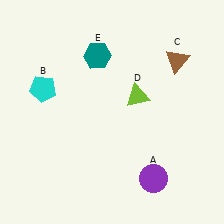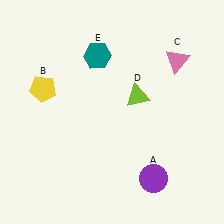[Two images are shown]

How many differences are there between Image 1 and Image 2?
There are 2 differences between the two images.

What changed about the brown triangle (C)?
In Image 1, C is brown. In Image 2, it changed to pink.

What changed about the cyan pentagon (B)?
In Image 1, B is cyan. In Image 2, it changed to yellow.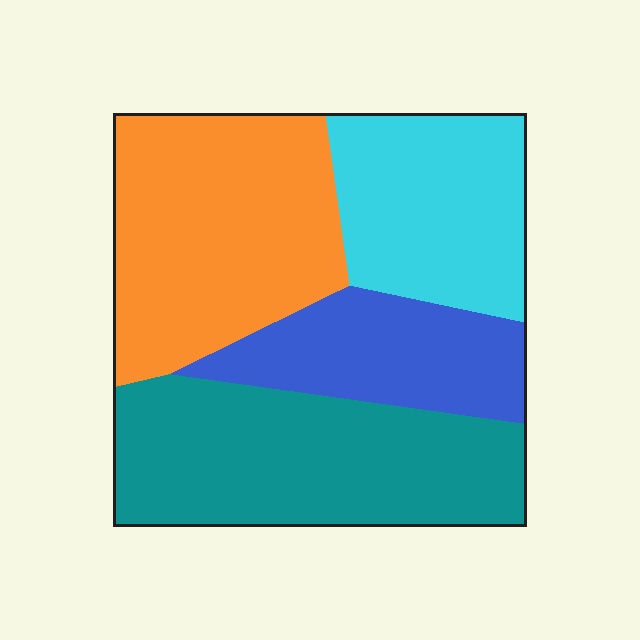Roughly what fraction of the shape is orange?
Orange takes up about one third (1/3) of the shape.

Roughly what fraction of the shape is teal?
Teal covers around 30% of the shape.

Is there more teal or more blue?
Teal.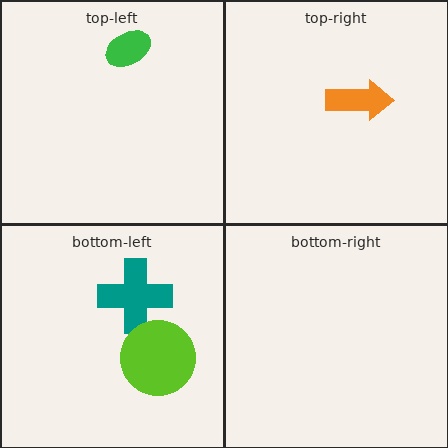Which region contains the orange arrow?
The top-right region.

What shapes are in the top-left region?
The green ellipse.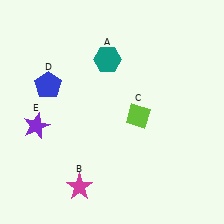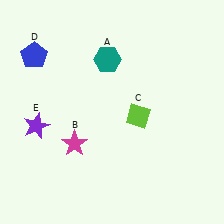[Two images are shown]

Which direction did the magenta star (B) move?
The magenta star (B) moved up.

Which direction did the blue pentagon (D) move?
The blue pentagon (D) moved up.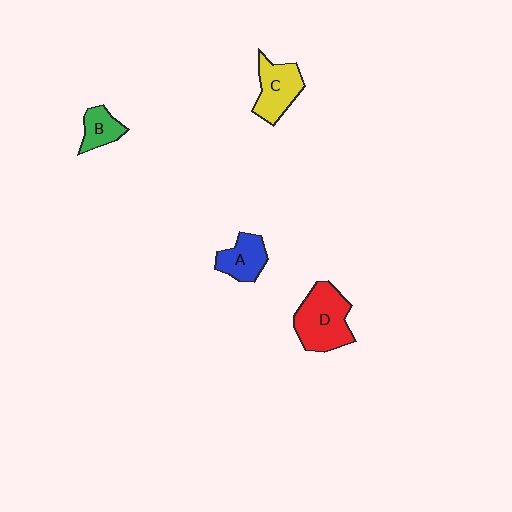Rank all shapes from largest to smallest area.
From largest to smallest: D (red), C (yellow), A (blue), B (green).